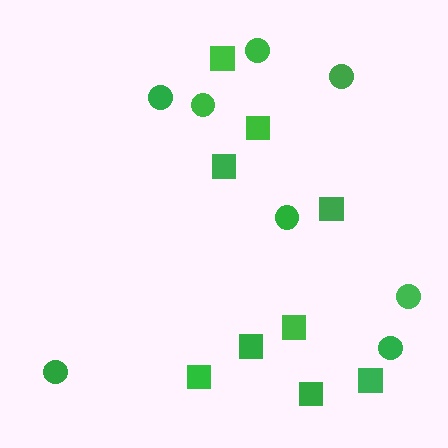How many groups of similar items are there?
There are 2 groups: one group of squares (9) and one group of circles (8).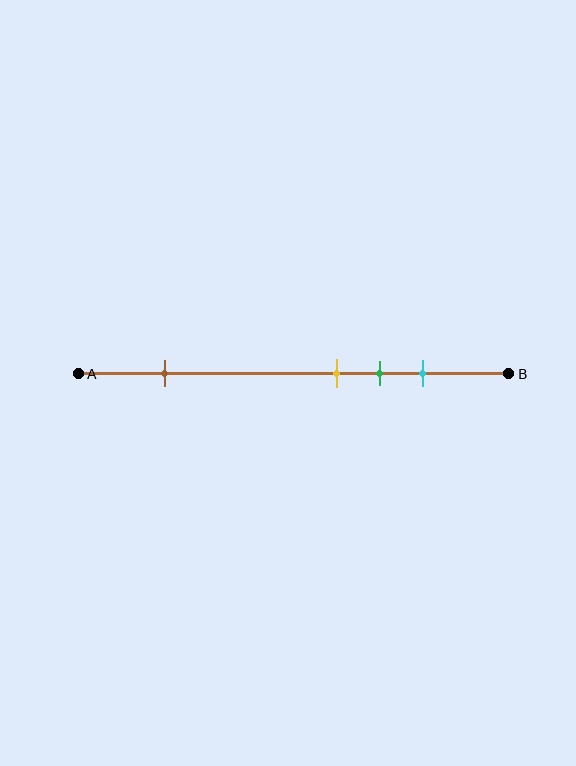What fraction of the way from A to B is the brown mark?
The brown mark is approximately 20% (0.2) of the way from A to B.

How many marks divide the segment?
There are 4 marks dividing the segment.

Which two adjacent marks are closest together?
The yellow and green marks are the closest adjacent pair.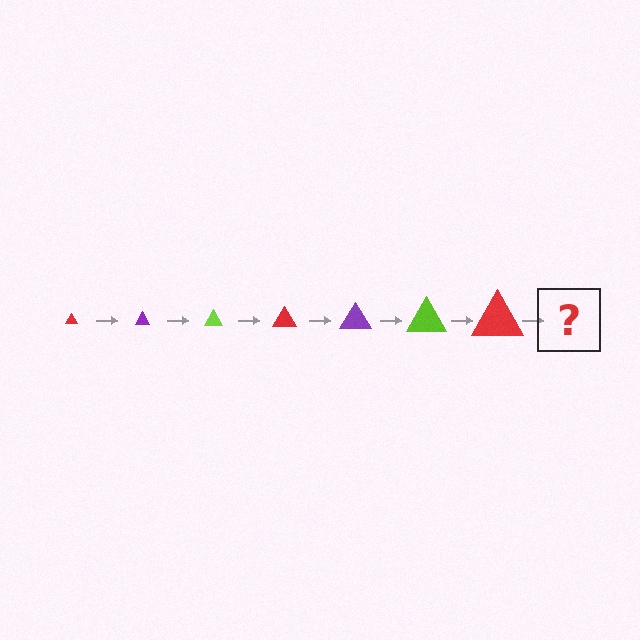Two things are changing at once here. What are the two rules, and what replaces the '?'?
The two rules are that the triangle grows larger each step and the color cycles through red, purple, and lime. The '?' should be a purple triangle, larger than the previous one.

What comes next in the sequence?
The next element should be a purple triangle, larger than the previous one.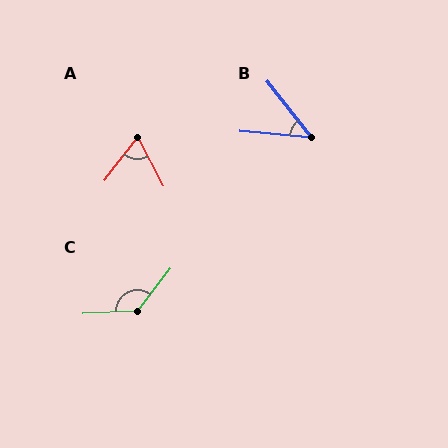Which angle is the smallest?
B, at approximately 47 degrees.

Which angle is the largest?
C, at approximately 130 degrees.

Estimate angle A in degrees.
Approximately 66 degrees.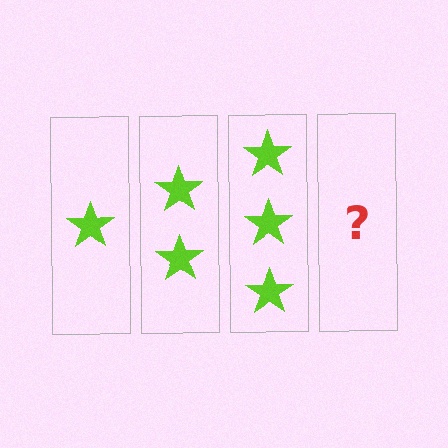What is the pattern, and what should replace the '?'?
The pattern is that each step adds one more star. The '?' should be 4 stars.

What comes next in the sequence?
The next element should be 4 stars.